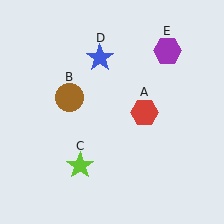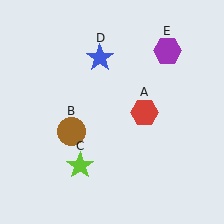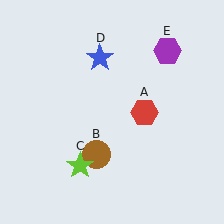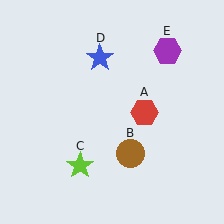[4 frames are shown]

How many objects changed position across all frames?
1 object changed position: brown circle (object B).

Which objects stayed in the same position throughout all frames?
Red hexagon (object A) and lime star (object C) and blue star (object D) and purple hexagon (object E) remained stationary.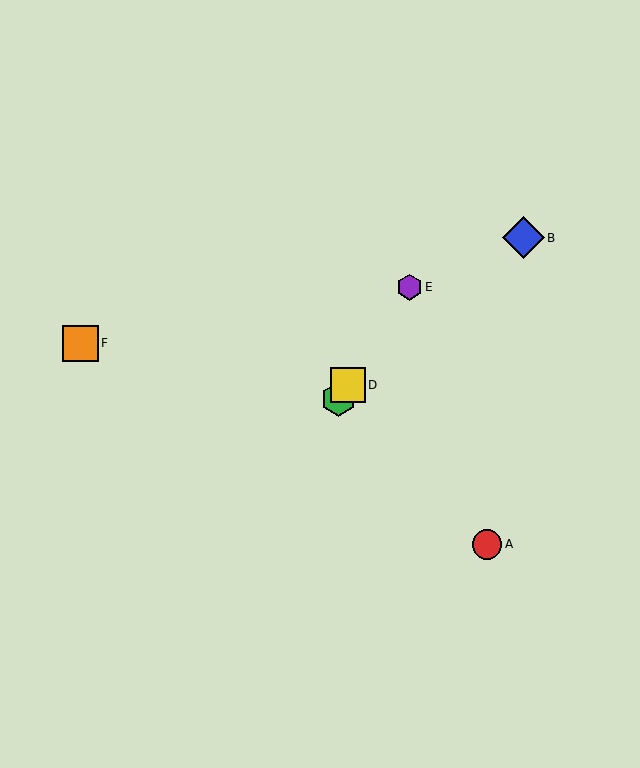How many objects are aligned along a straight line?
3 objects (C, D, E) are aligned along a straight line.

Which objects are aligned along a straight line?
Objects C, D, E are aligned along a straight line.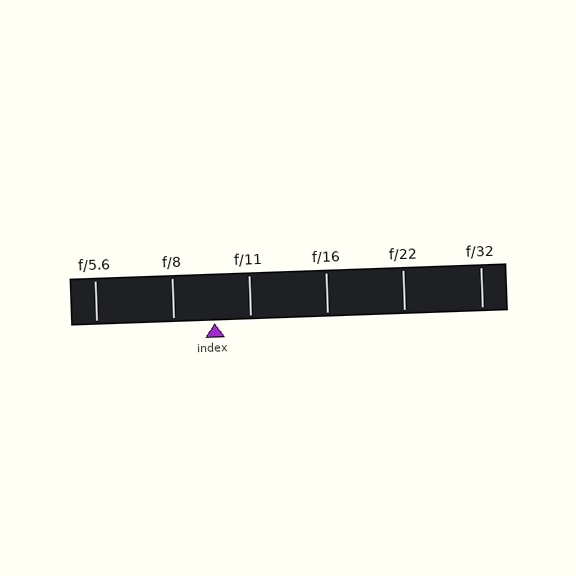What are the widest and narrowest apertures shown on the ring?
The widest aperture shown is f/5.6 and the narrowest is f/32.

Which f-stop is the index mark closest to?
The index mark is closest to f/11.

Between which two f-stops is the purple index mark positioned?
The index mark is between f/8 and f/11.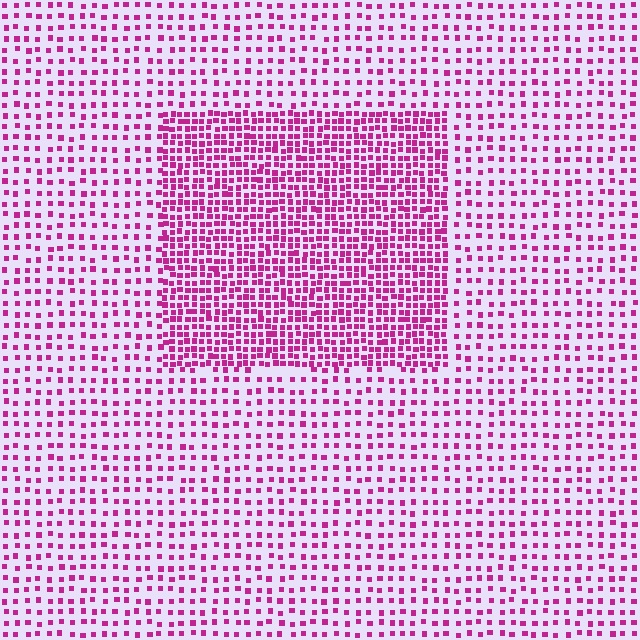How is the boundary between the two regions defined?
The boundary is defined by a change in element density (approximately 2.3x ratio). All elements are the same color, size, and shape.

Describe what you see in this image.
The image contains small magenta elements arranged at two different densities. A rectangle-shaped region is visible where the elements are more densely packed than the surrounding area.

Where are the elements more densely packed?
The elements are more densely packed inside the rectangle boundary.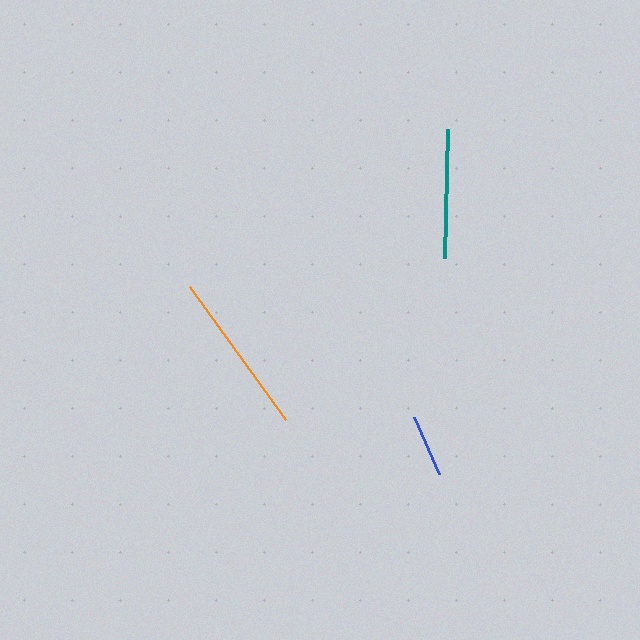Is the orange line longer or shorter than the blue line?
The orange line is longer than the blue line.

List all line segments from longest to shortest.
From longest to shortest: orange, teal, blue.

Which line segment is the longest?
The orange line is the longest at approximately 164 pixels.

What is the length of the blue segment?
The blue segment is approximately 63 pixels long.